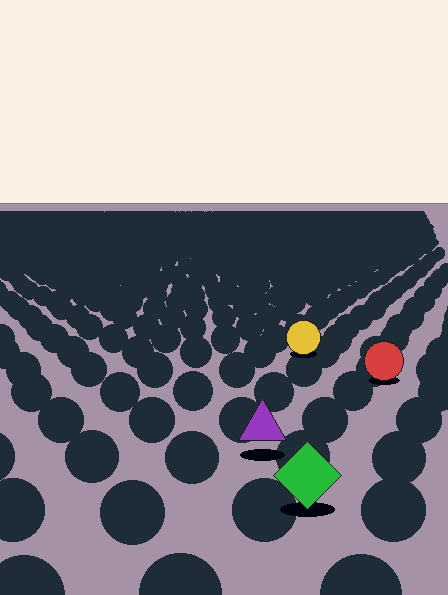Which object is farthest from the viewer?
The yellow circle is farthest from the viewer. It appears smaller and the ground texture around it is denser.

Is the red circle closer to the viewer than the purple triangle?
No. The purple triangle is closer — you can tell from the texture gradient: the ground texture is coarser near it.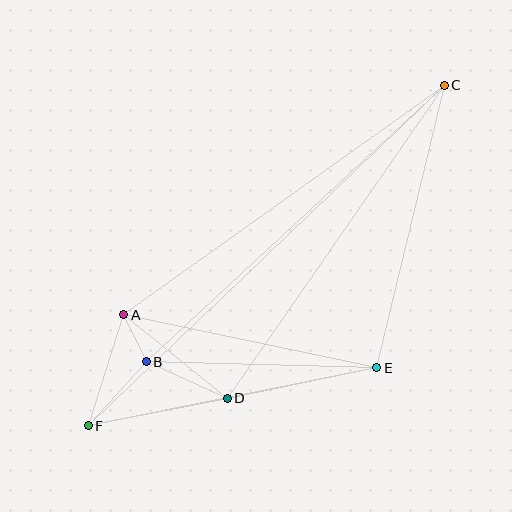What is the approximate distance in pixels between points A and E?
The distance between A and E is approximately 259 pixels.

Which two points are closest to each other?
Points A and B are closest to each other.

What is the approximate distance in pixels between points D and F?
The distance between D and F is approximately 142 pixels.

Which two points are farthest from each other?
Points C and F are farthest from each other.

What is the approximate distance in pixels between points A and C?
The distance between A and C is approximately 394 pixels.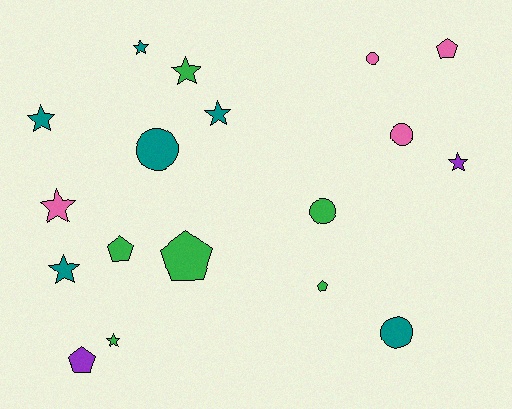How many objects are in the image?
There are 18 objects.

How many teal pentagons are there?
There are no teal pentagons.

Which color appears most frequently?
Teal, with 6 objects.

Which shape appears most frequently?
Star, with 8 objects.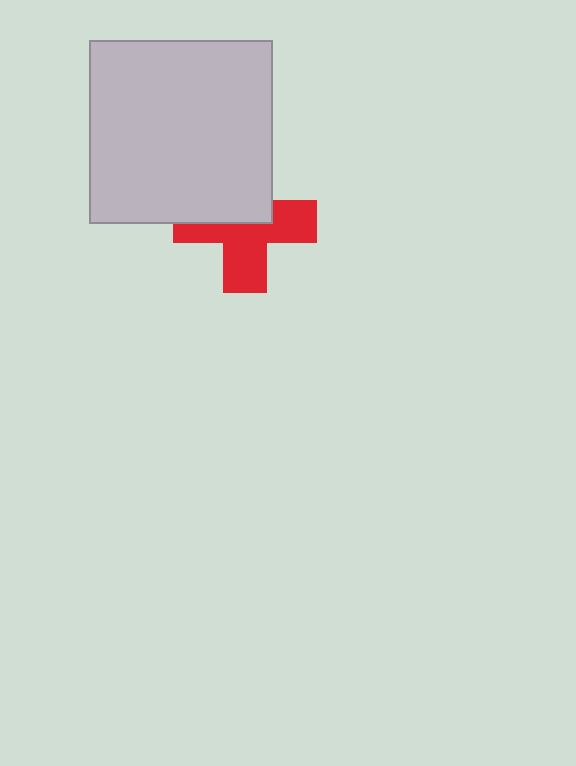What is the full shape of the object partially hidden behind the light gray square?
The partially hidden object is a red cross.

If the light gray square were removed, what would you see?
You would see the complete red cross.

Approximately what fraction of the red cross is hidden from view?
Roughly 43% of the red cross is hidden behind the light gray square.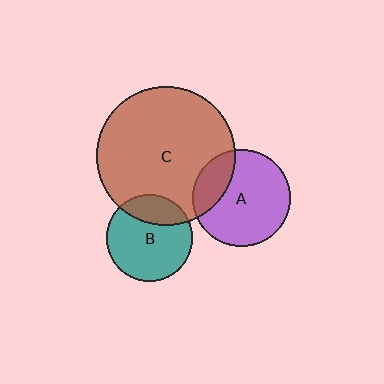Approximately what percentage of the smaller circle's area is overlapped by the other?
Approximately 25%.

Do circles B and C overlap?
Yes.